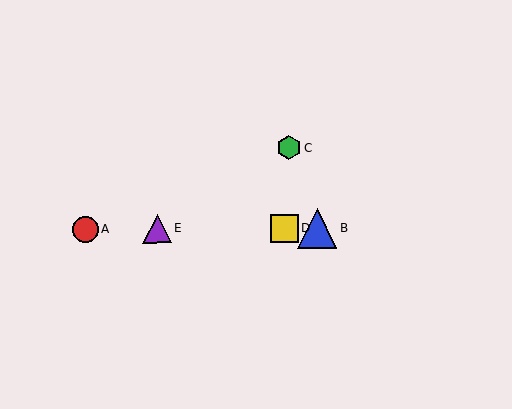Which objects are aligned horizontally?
Objects A, B, D, E are aligned horizontally.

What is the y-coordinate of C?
Object C is at y≈148.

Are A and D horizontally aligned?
Yes, both are at y≈229.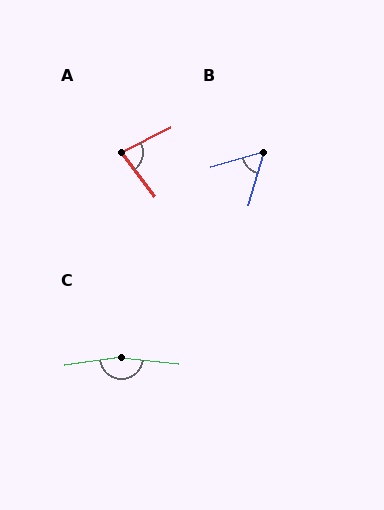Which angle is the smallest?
B, at approximately 58 degrees.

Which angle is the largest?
C, at approximately 166 degrees.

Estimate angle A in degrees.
Approximately 80 degrees.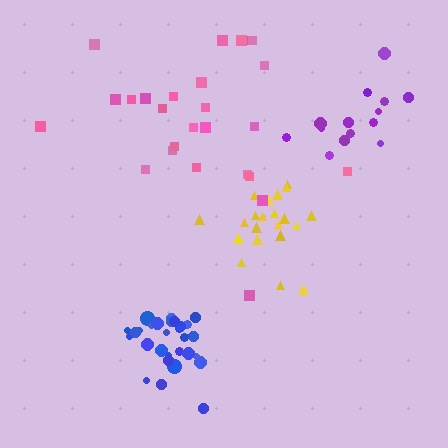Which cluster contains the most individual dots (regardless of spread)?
Blue (33).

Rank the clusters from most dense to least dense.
blue, yellow, purple, pink.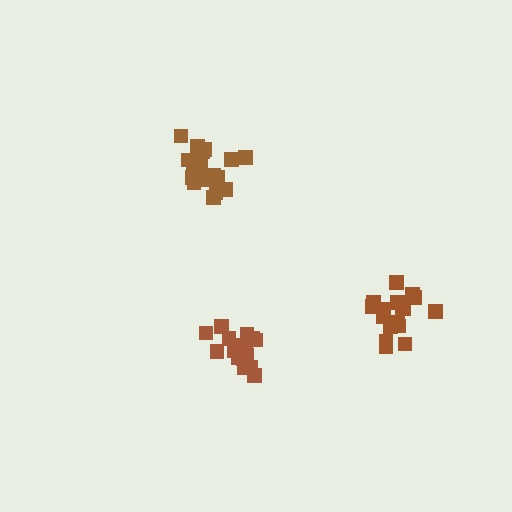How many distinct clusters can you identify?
There are 3 distinct clusters.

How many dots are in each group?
Group 1: 19 dots, Group 2: 19 dots, Group 3: 17 dots (55 total).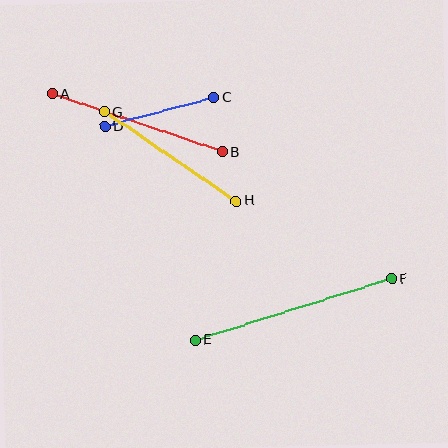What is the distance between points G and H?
The distance is approximately 159 pixels.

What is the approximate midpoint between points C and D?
The midpoint is at approximately (159, 112) pixels.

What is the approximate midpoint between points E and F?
The midpoint is at approximately (294, 309) pixels.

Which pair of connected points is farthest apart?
Points E and F are farthest apart.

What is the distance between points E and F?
The distance is approximately 206 pixels.